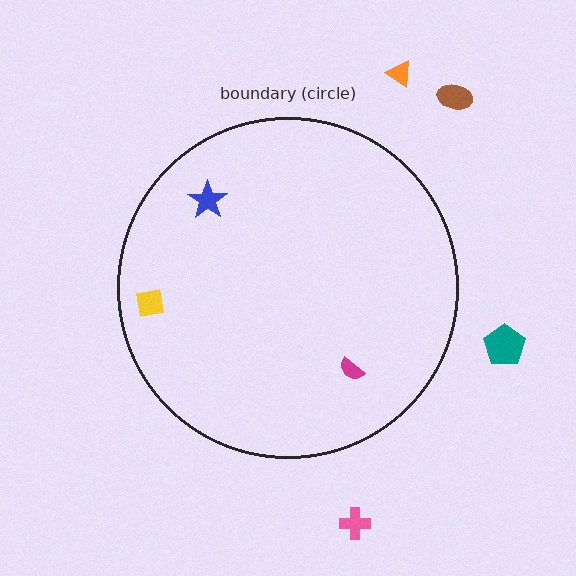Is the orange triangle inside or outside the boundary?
Outside.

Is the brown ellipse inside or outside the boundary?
Outside.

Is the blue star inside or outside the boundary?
Inside.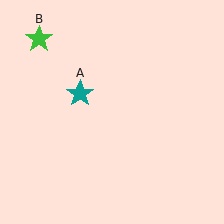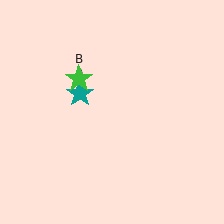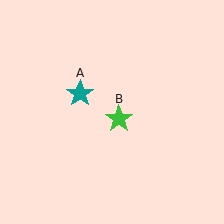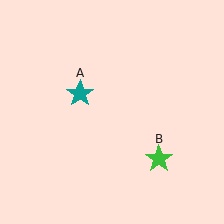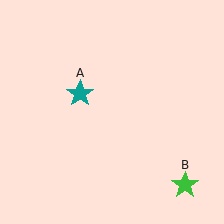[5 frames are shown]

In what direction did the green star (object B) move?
The green star (object B) moved down and to the right.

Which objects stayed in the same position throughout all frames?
Teal star (object A) remained stationary.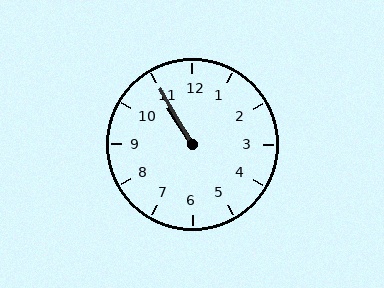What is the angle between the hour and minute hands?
Approximately 2 degrees.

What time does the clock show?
10:55.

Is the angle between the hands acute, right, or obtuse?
It is acute.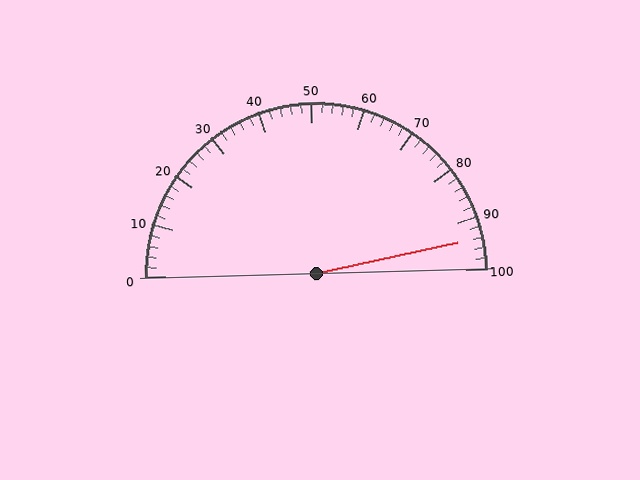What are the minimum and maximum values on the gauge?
The gauge ranges from 0 to 100.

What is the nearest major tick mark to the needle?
The nearest major tick mark is 90.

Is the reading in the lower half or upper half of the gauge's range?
The reading is in the upper half of the range (0 to 100).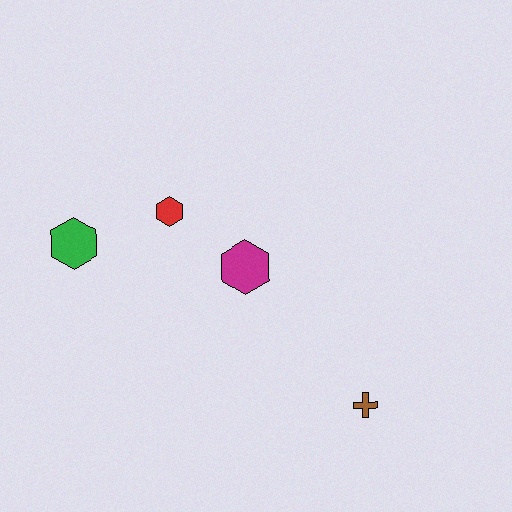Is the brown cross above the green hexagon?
No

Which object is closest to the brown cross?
The magenta hexagon is closest to the brown cross.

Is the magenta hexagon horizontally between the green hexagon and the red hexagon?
No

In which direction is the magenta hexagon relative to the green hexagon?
The magenta hexagon is to the right of the green hexagon.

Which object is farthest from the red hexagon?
The brown cross is farthest from the red hexagon.